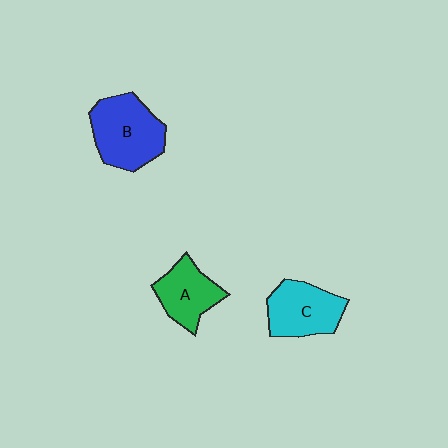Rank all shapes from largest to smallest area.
From largest to smallest: B (blue), C (cyan), A (green).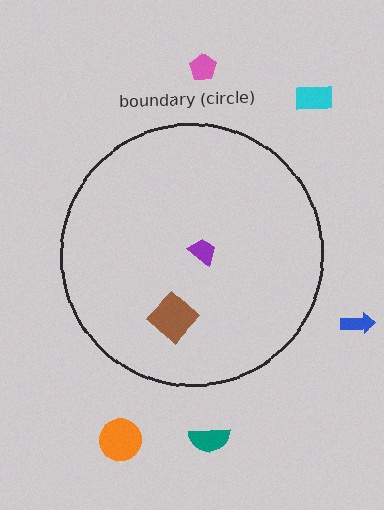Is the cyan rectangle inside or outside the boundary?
Outside.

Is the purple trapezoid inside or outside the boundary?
Inside.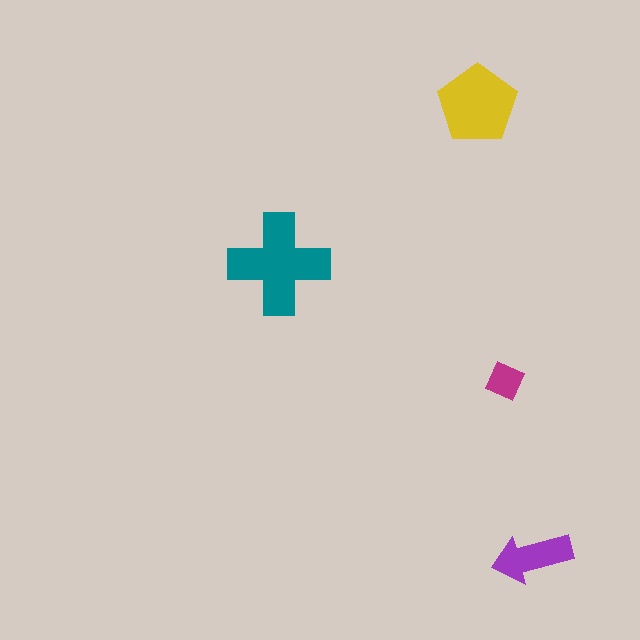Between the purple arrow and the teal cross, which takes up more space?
The teal cross.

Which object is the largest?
The teal cross.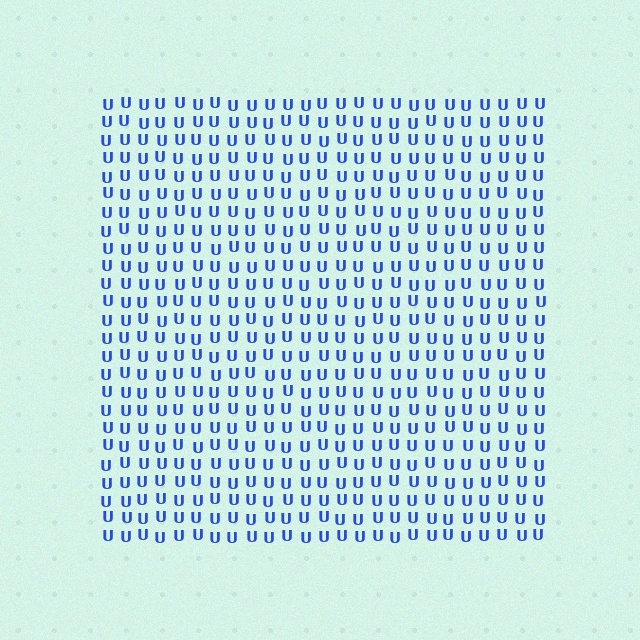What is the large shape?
The large shape is a square.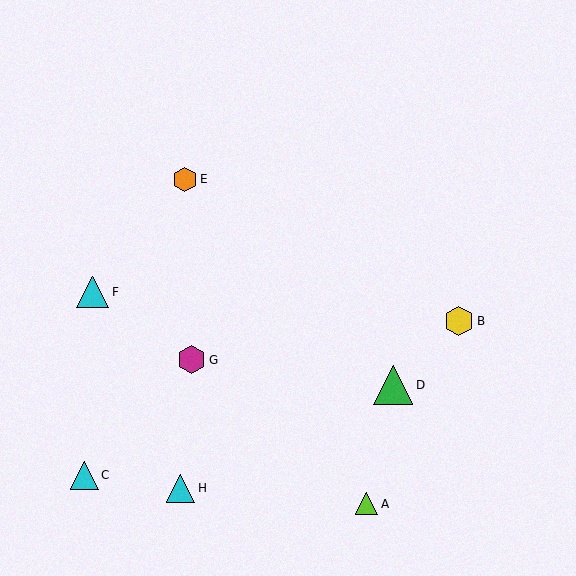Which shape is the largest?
The green triangle (labeled D) is the largest.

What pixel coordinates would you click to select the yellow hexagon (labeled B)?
Click at (459, 321) to select the yellow hexagon B.